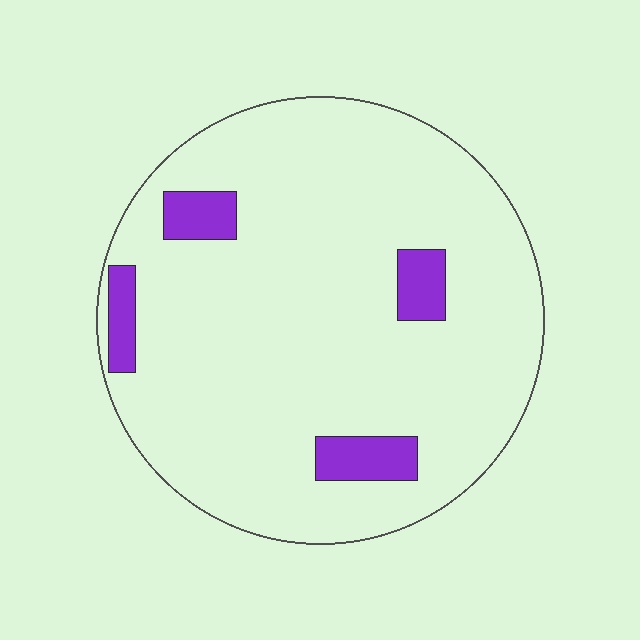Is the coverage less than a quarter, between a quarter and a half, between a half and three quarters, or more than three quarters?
Less than a quarter.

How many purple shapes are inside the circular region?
4.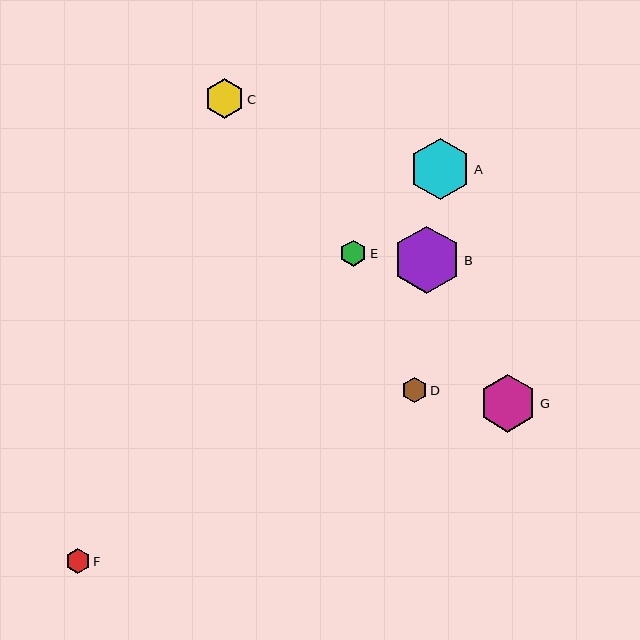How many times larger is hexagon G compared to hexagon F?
Hexagon G is approximately 2.4 times the size of hexagon F.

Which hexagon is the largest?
Hexagon B is the largest with a size of approximately 67 pixels.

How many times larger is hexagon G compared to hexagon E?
Hexagon G is approximately 2.2 times the size of hexagon E.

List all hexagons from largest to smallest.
From largest to smallest: B, A, G, C, E, D, F.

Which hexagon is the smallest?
Hexagon F is the smallest with a size of approximately 25 pixels.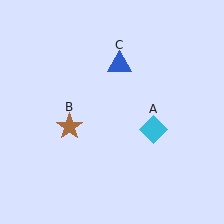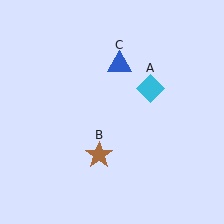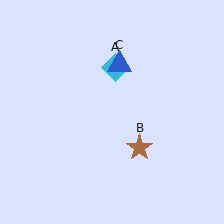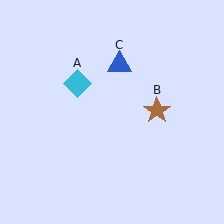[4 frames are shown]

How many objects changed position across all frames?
2 objects changed position: cyan diamond (object A), brown star (object B).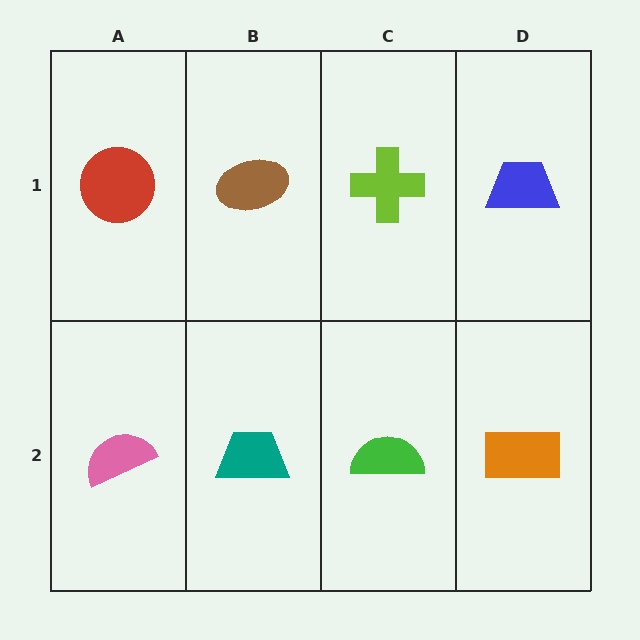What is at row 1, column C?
A lime cross.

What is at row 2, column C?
A green semicircle.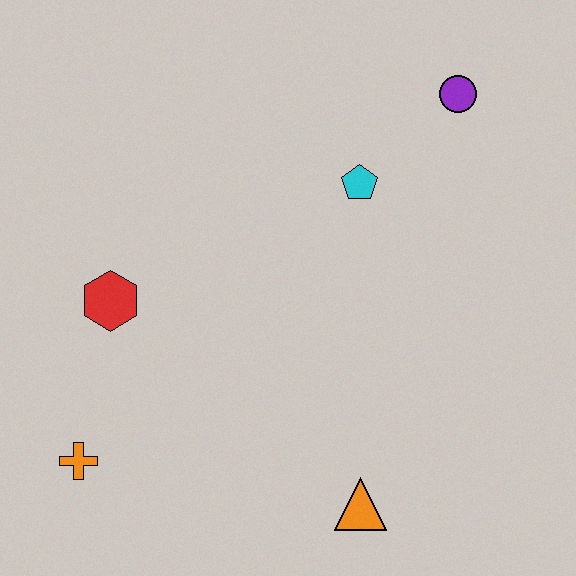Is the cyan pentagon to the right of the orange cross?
Yes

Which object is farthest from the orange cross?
The purple circle is farthest from the orange cross.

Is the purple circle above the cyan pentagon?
Yes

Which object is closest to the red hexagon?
The orange cross is closest to the red hexagon.